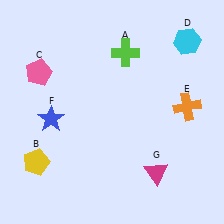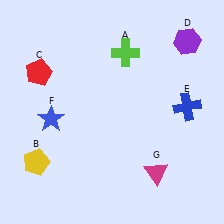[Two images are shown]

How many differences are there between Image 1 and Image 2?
There are 3 differences between the two images.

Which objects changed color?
C changed from pink to red. D changed from cyan to purple. E changed from orange to blue.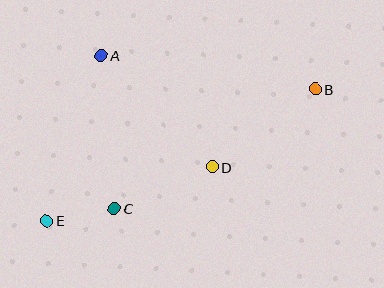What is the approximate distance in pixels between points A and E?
The distance between A and E is approximately 174 pixels.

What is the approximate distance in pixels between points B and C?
The distance between B and C is approximately 233 pixels.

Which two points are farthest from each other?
Points B and E are farthest from each other.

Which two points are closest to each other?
Points C and E are closest to each other.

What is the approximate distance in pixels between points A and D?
The distance between A and D is approximately 157 pixels.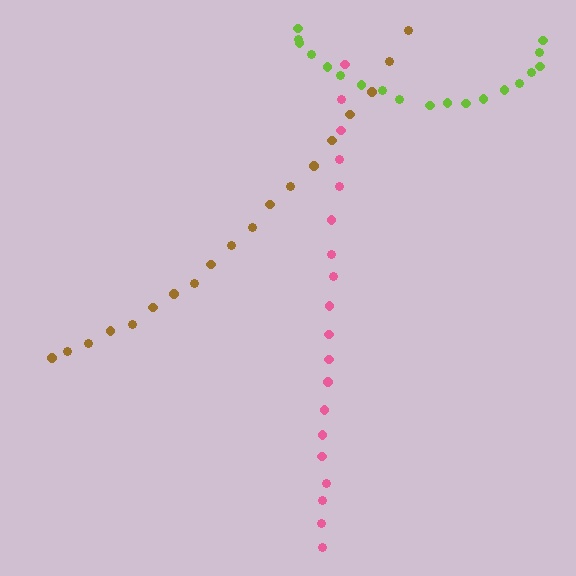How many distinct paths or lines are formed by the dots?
There are 3 distinct paths.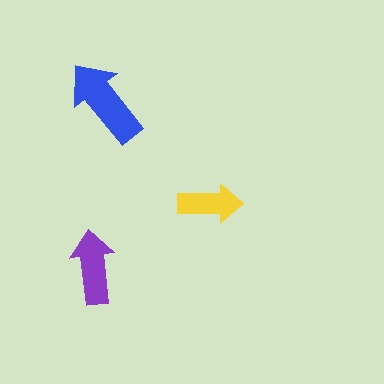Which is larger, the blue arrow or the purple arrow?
The blue one.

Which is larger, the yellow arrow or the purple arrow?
The purple one.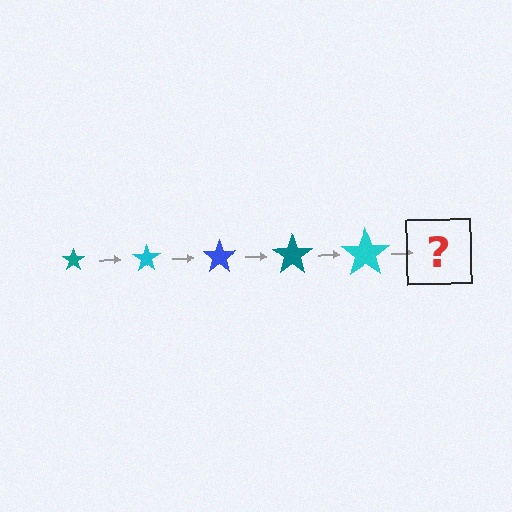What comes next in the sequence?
The next element should be a blue star, larger than the previous one.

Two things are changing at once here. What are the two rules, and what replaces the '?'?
The two rules are that the star grows larger each step and the color cycles through teal, cyan, and blue. The '?' should be a blue star, larger than the previous one.